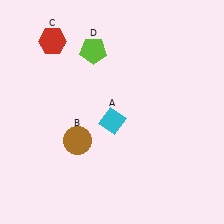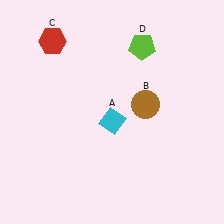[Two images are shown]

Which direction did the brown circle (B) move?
The brown circle (B) moved right.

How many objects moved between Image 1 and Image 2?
2 objects moved between the two images.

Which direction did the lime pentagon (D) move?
The lime pentagon (D) moved right.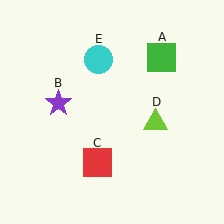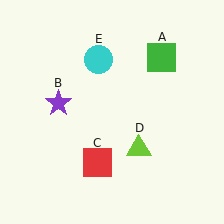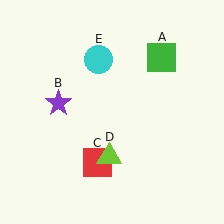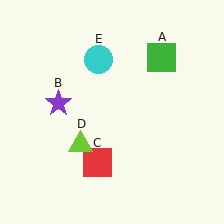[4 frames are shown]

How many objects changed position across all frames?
1 object changed position: lime triangle (object D).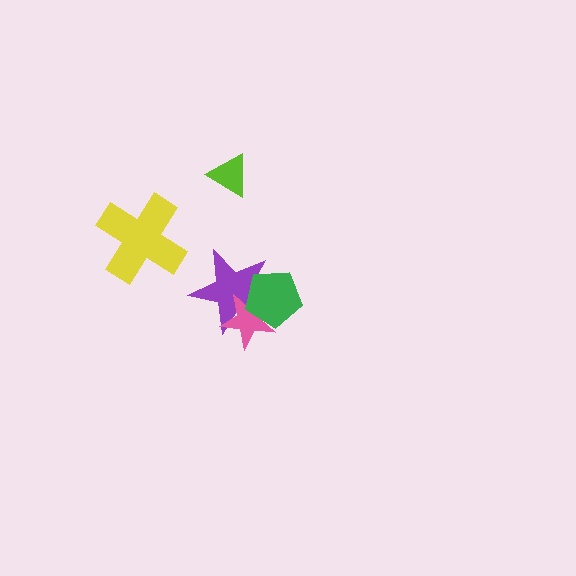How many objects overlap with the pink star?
2 objects overlap with the pink star.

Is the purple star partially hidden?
Yes, it is partially covered by another shape.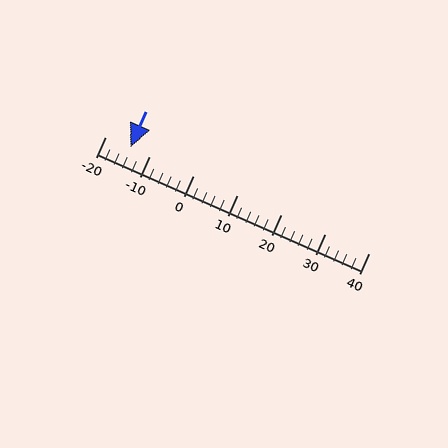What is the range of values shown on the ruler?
The ruler shows values from -20 to 40.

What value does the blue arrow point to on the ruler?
The blue arrow points to approximately -14.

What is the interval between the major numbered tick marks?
The major tick marks are spaced 10 units apart.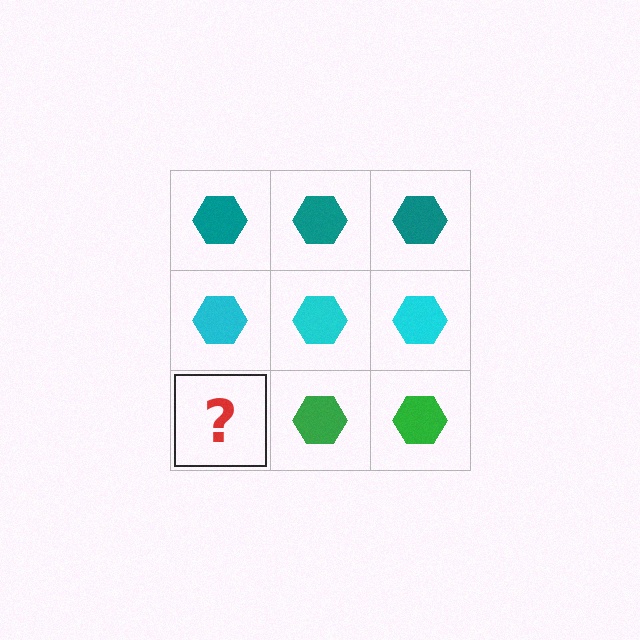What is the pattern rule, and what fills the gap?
The rule is that each row has a consistent color. The gap should be filled with a green hexagon.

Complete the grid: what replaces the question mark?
The question mark should be replaced with a green hexagon.